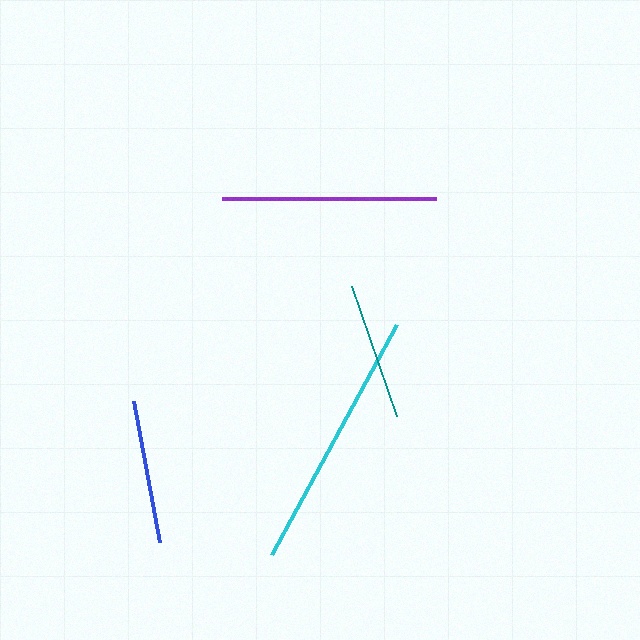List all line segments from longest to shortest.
From longest to shortest: cyan, purple, blue, teal.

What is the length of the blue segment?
The blue segment is approximately 144 pixels long.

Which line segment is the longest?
The cyan line is the longest at approximately 262 pixels.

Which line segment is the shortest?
The teal line is the shortest at approximately 138 pixels.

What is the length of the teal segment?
The teal segment is approximately 138 pixels long.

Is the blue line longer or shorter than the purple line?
The purple line is longer than the blue line.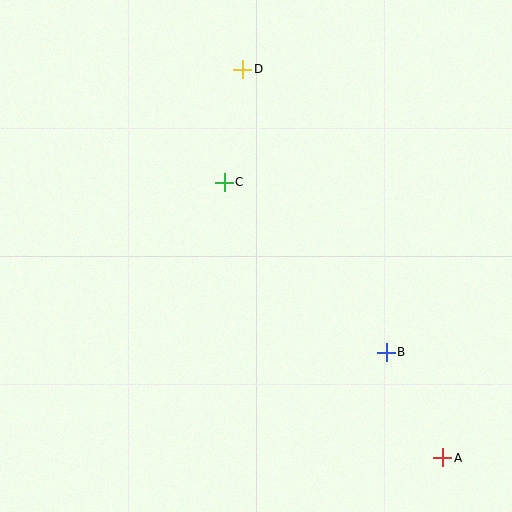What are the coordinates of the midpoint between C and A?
The midpoint between C and A is at (333, 320).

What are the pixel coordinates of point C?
Point C is at (224, 182).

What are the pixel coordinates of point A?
Point A is at (443, 458).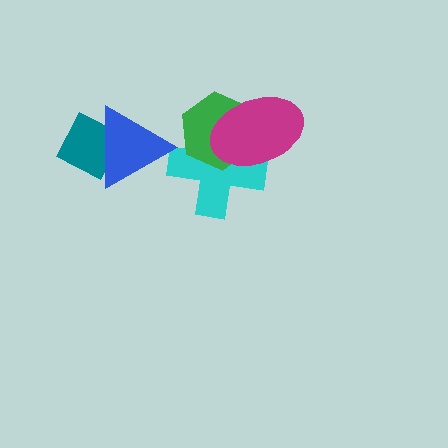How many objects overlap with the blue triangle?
1 object overlaps with the blue triangle.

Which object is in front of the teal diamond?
The blue triangle is in front of the teal diamond.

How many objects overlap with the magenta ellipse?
2 objects overlap with the magenta ellipse.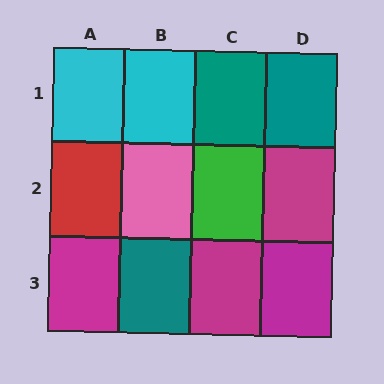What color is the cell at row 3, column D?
Magenta.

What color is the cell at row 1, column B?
Cyan.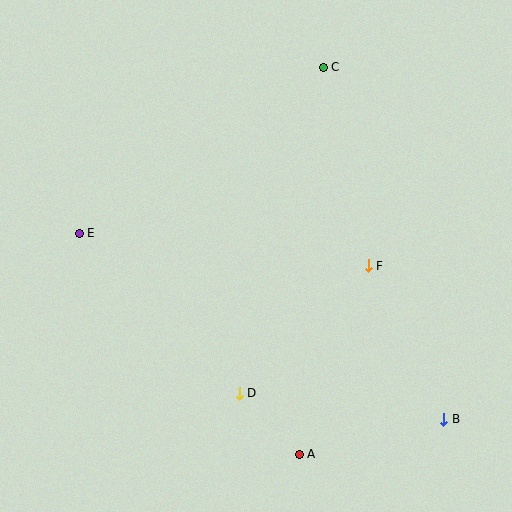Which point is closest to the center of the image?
Point F at (368, 266) is closest to the center.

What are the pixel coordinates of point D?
Point D is at (239, 393).